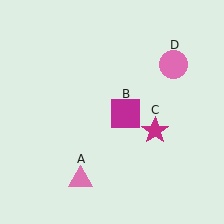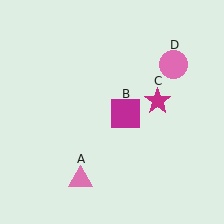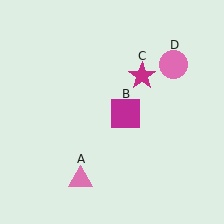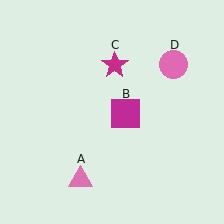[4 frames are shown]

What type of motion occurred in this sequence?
The magenta star (object C) rotated counterclockwise around the center of the scene.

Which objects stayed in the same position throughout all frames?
Pink triangle (object A) and magenta square (object B) and pink circle (object D) remained stationary.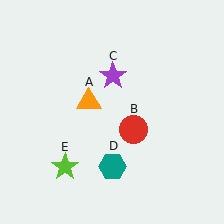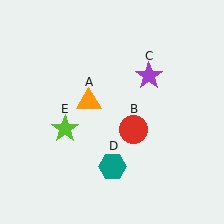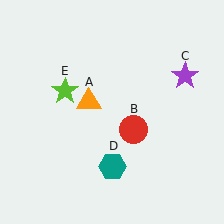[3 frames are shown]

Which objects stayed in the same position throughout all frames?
Orange triangle (object A) and red circle (object B) and teal hexagon (object D) remained stationary.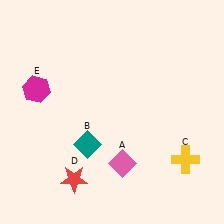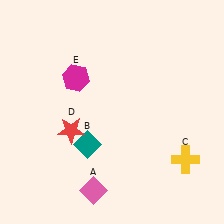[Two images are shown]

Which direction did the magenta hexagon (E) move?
The magenta hexagon (E) moved right.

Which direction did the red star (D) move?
The red star (D) moved up.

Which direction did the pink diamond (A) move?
The pink diamond (A) moved left.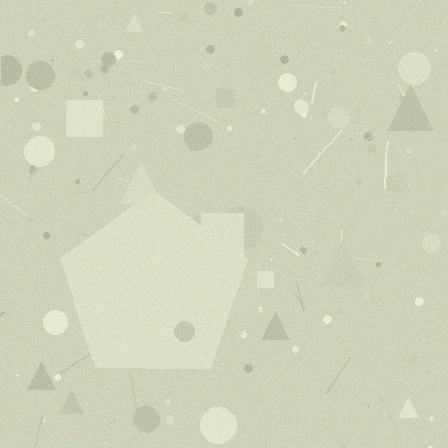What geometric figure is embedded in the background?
A pentagon is embedded in the background.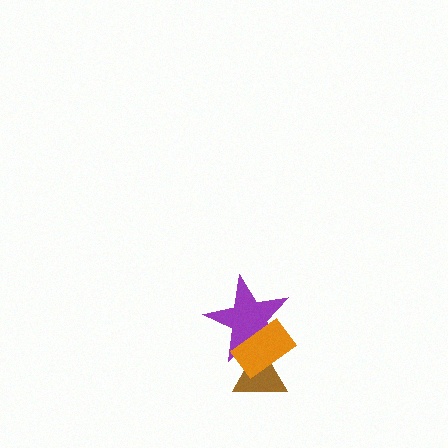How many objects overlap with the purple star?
2 objects overlap with the purple star.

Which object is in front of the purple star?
The orange rectangle is in front of the purple star.